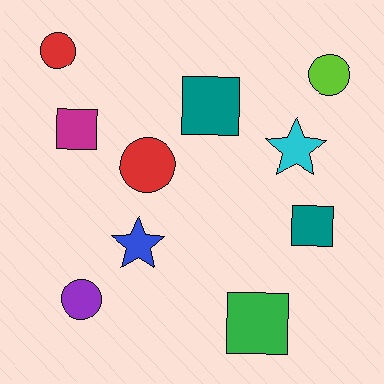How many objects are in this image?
There are 10 objects.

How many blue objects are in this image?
There is 1 blue object.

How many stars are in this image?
There are 2 stars.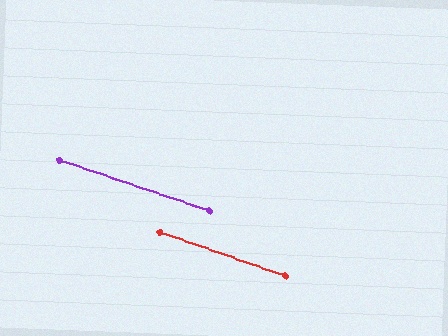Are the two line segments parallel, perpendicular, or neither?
Parallel — their directions differ by only 0.2°.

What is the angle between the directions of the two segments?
Approximately 0 degrees.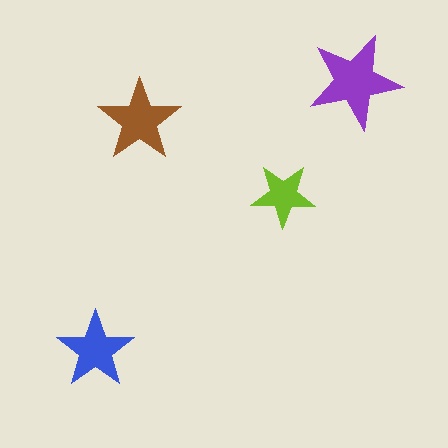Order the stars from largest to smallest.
the purple one, the brown one, the blue one, the lime one.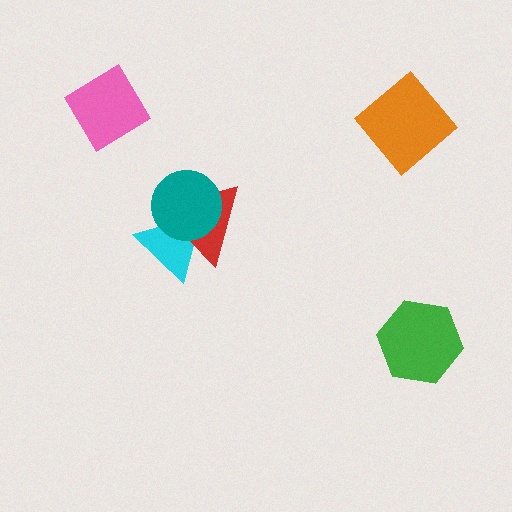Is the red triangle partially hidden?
Yes, it is partially covered by another shape.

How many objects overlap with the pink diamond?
0 objects overlap with the pink diamond.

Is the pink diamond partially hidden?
No, no other shape covers it.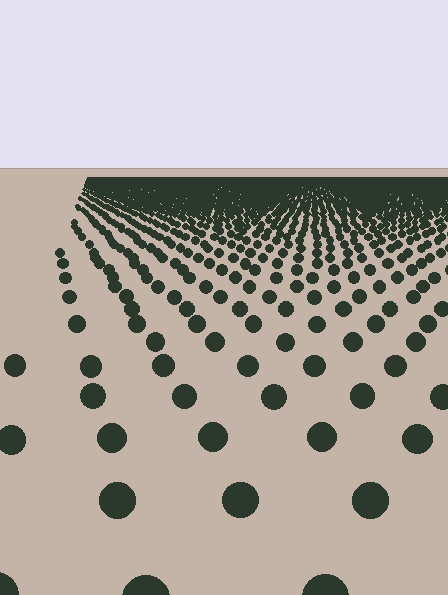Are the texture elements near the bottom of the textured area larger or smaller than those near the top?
Larger. Near the bottom, elements are closer to the viewer and appear at a bigger on-screen size.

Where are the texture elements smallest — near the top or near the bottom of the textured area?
Near the top.